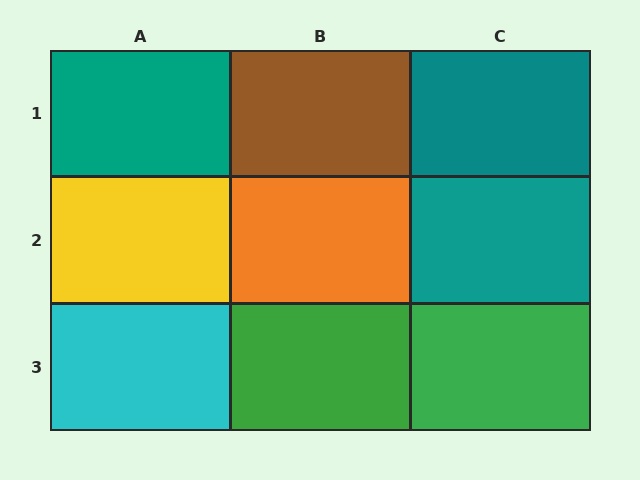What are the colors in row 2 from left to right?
Yellow, orange, teal.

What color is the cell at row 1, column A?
Teal.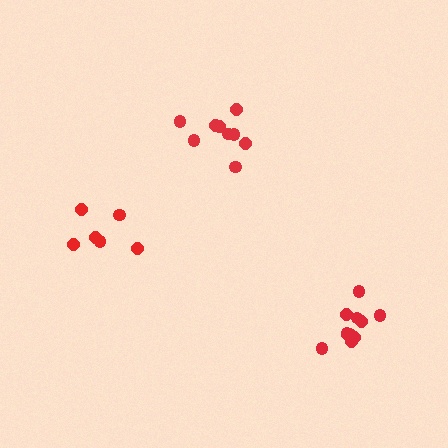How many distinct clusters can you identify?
There are 3 distinct clusters.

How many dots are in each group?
Group 1: 9 dots, Group 2: 6 dots, Group 3: 11 dots (26 total).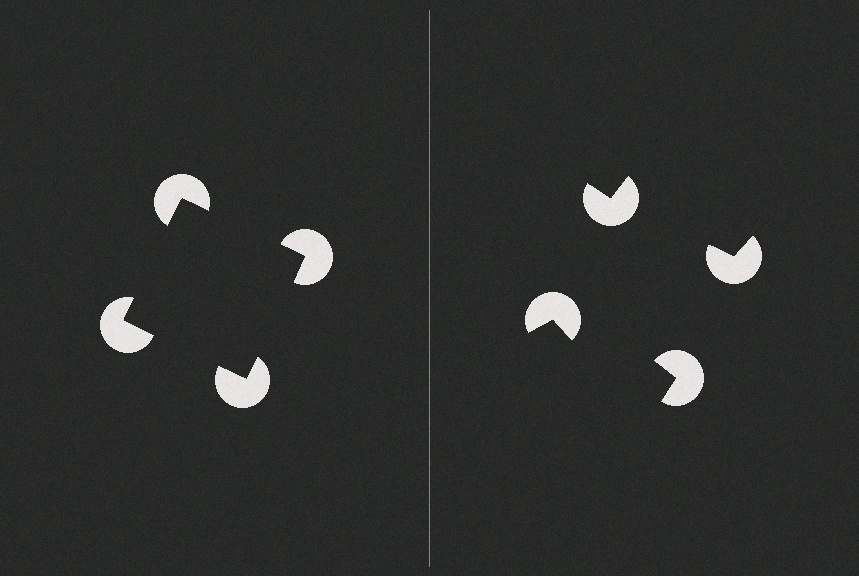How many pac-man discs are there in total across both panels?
8 — 4 on each side.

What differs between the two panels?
The pac-man discs are positioned identically on both sides; only the wedge orientations differ. On the left they align to a square; on the right they are misaligned.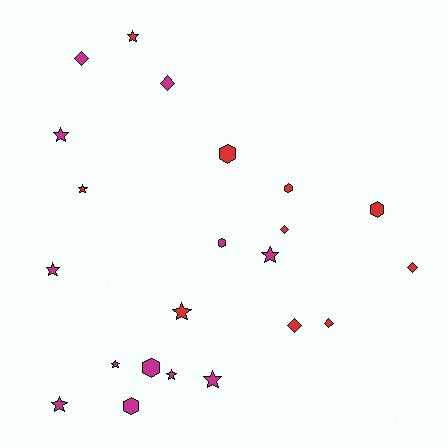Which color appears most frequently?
Magenta, with 12 objects.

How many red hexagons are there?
There are 3 red hexagons.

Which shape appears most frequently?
Star, with 10 objects.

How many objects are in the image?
There are 22 objects.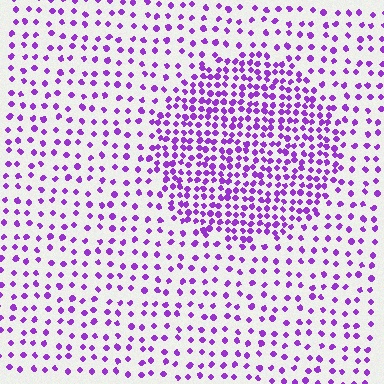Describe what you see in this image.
The image contains small purple elements arranged at two different densities. A circle-shaped region is visible where the elements are more densely packed than the surrounding area.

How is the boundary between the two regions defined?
The boundary is defined by a change in element density (approximately 2.2x ratio). All elements are the same color, size, and shape.